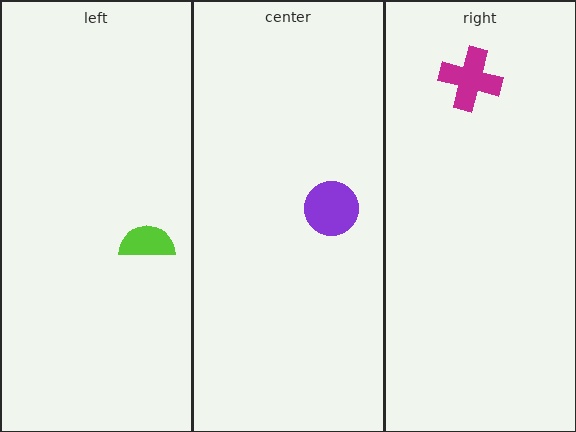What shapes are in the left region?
The lime semicircle.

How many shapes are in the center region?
1.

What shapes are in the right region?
The magenta cross.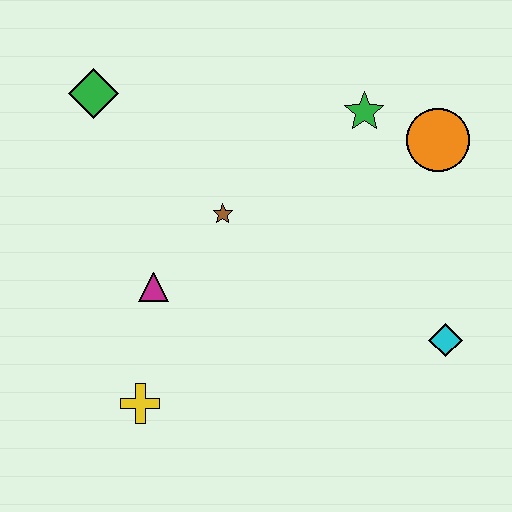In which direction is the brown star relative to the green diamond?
The brown star is to the right of the green diamond.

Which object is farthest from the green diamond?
The cyan diamond is farthest from the green diamond.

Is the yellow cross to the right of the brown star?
No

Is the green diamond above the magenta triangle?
Yes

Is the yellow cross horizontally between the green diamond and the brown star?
Yes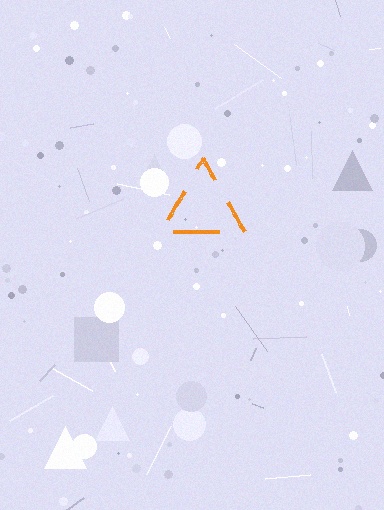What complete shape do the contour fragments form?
The contour fragments form a triangle.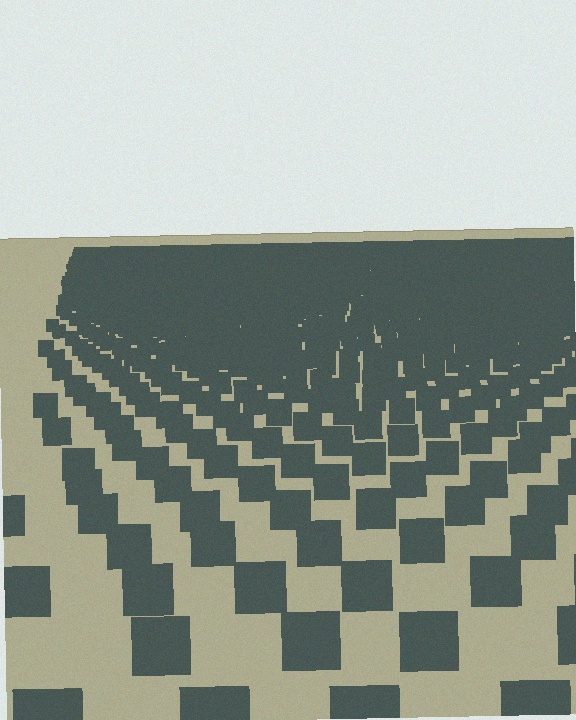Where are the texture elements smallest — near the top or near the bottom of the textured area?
Near the top.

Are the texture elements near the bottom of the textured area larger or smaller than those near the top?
Larger. Near the bottom, elements are closer to the viewer and appear at a bigger on-screen size.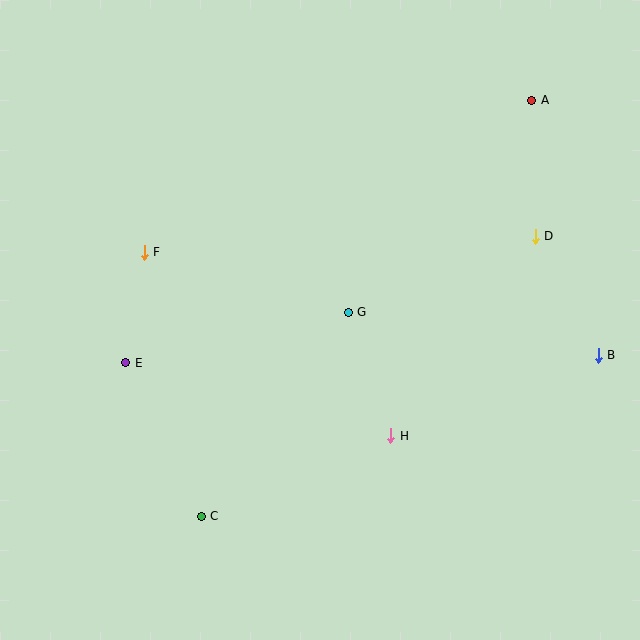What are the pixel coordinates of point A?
Point A is at (532, 100).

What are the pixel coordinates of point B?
Point B is at (598, 355).